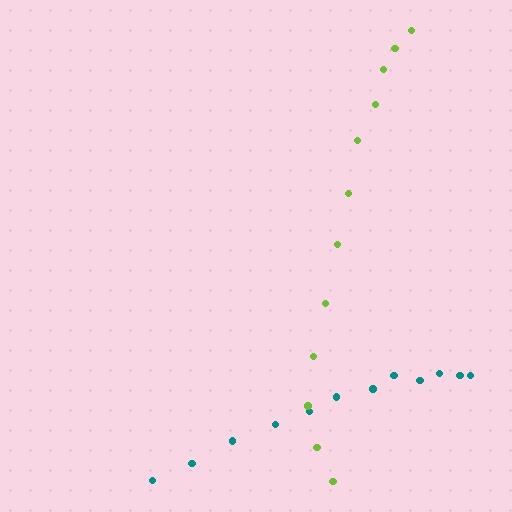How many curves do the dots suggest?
There are 2 distinct paths.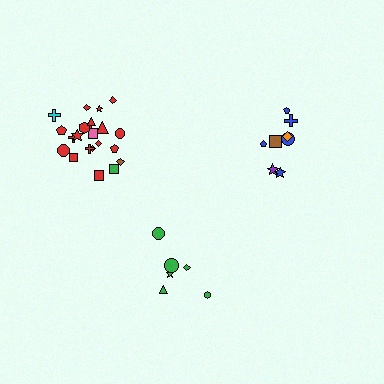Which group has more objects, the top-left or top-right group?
The top-left group.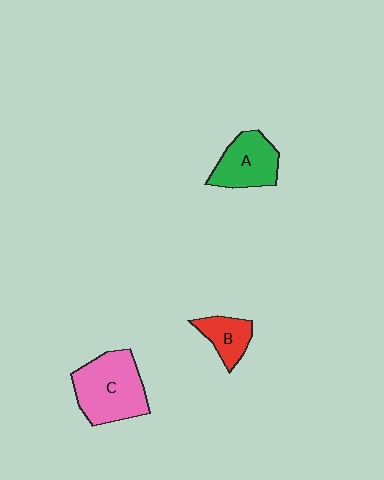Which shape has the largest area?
Shape C (pink).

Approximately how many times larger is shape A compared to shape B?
Approximately 1.5 times.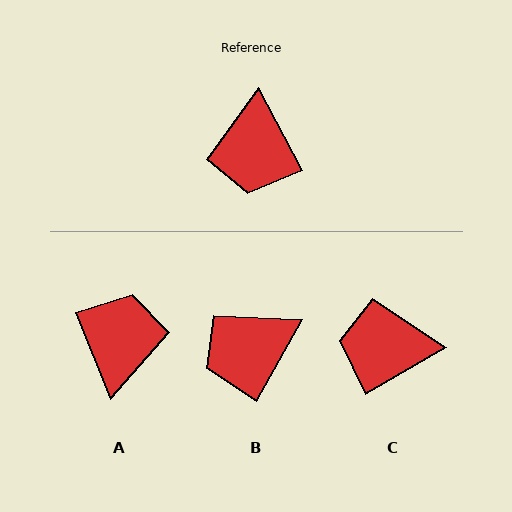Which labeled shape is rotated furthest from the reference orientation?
A, about 174 degrees away.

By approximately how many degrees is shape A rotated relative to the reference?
Approximately 174 degrees counter-clockwise.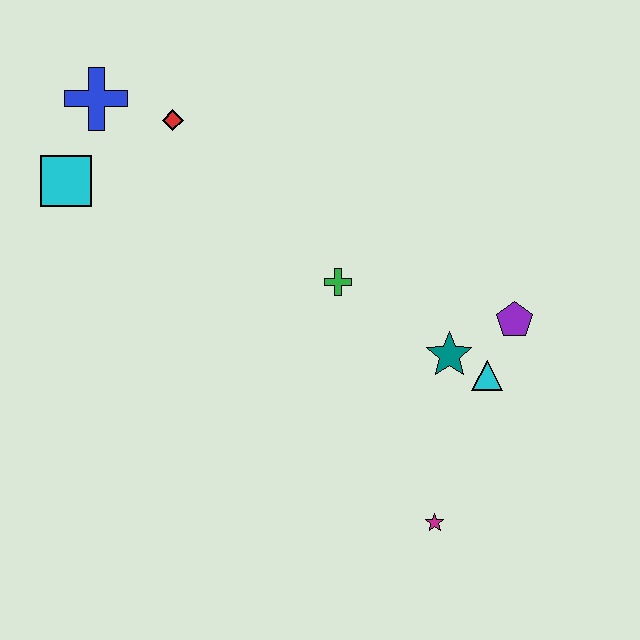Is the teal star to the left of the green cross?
No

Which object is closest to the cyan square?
The blue cross is closest to the cyan square.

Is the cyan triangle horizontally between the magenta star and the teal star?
No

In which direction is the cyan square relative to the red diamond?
The cyan square is to the left of the red diamond.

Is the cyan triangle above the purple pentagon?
No